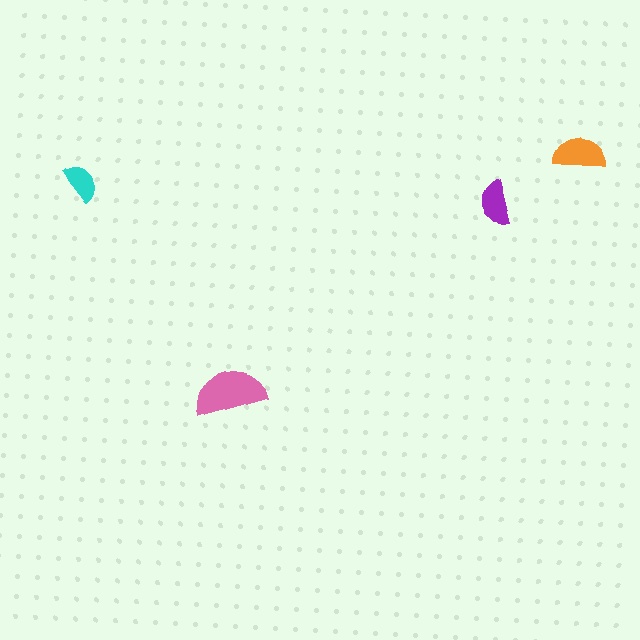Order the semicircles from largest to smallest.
the pink one, the orange one, the purple one, the cyan one.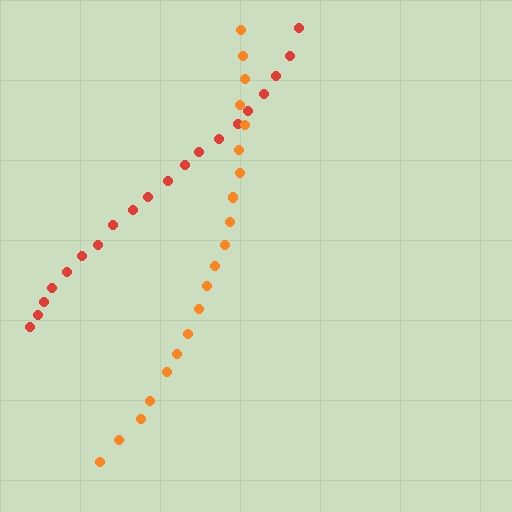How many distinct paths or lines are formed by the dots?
There are 2 distinct paths.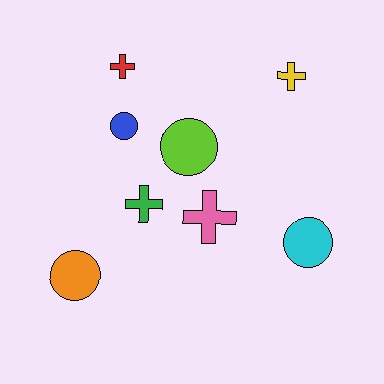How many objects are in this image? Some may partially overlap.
There are 8 objects.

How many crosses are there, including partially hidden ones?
There are 4 crosses.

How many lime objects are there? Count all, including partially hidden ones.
There is 1 lime object.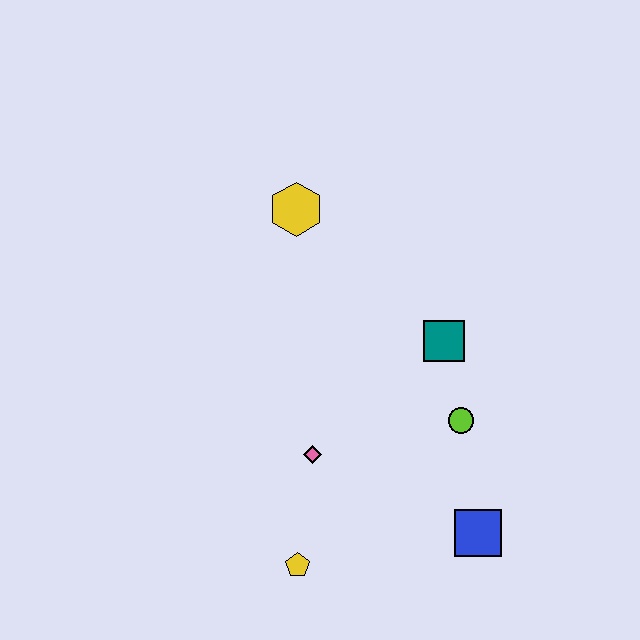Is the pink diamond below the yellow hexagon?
Yes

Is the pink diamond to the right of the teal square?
No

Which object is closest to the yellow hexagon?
The teal square is closest to the yellow hexagon.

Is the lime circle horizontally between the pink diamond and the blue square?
Yes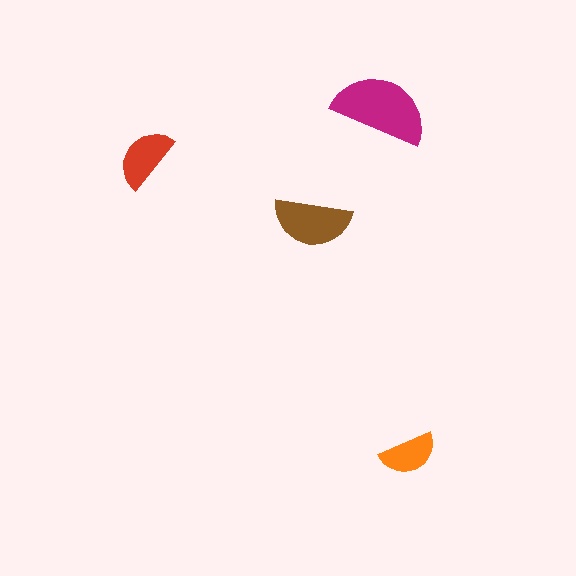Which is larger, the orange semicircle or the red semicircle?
The red one.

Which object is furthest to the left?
The red semicircle is leftmost.